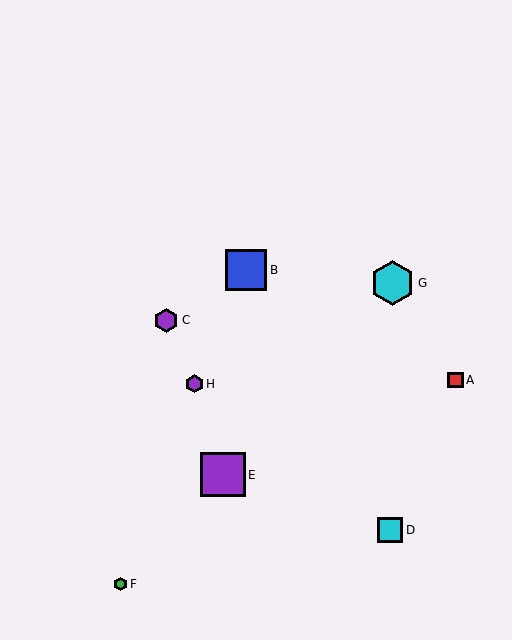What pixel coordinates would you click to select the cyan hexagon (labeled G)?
Click at (393, 283) to select the cyan hexagon G.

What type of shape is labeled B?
Shape B is a blue square.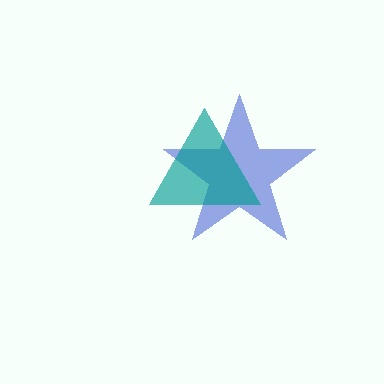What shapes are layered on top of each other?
The layered shapes are: a blue star, a teal triangle.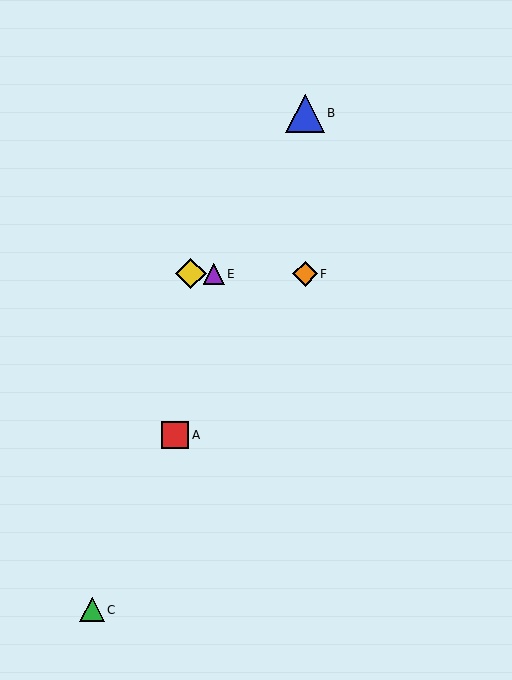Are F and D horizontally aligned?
Yes, both are at y≈274.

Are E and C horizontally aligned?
No, E is at y≈274 and C is at y≈610.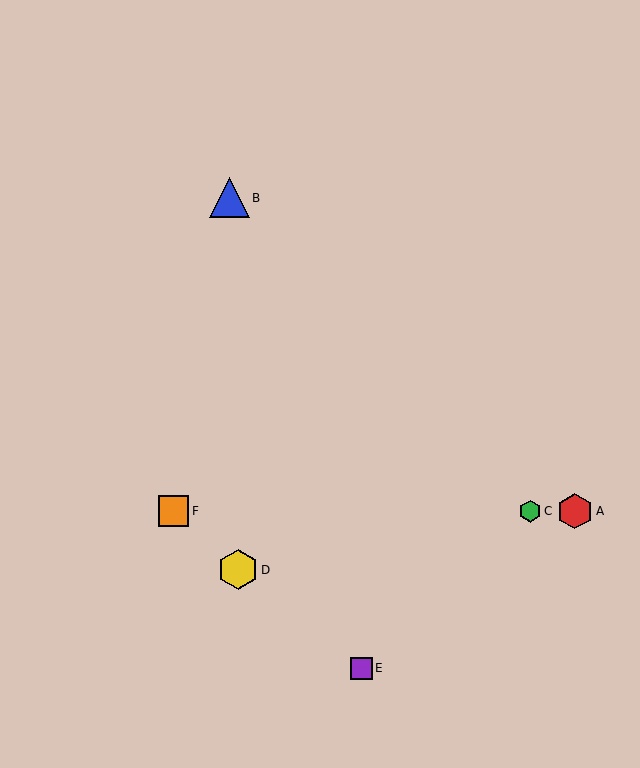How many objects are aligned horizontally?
3 objects (A, C, F) are aligned horizontally.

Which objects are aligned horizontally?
Objects A, C, F are aligned horizontally.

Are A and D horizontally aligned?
No, A is at y≈511 and D is at y≈570.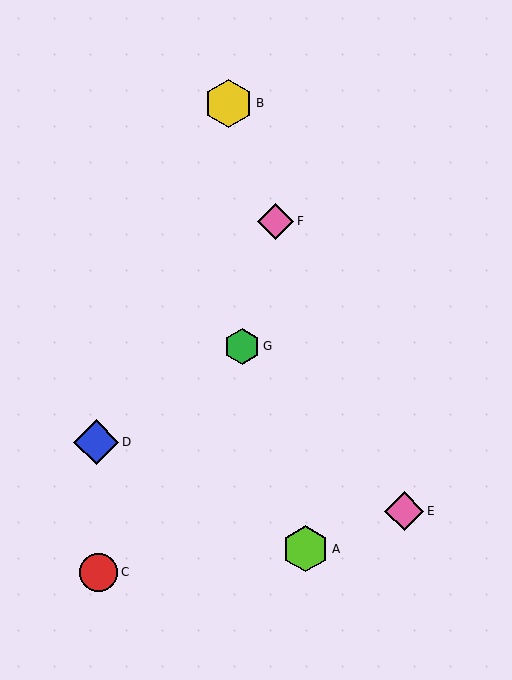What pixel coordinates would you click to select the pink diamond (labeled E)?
Click at (404, 511) to select the pink diamond E.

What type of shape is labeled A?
Shape A is a lime hexagon.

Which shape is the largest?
The yellow hexagon (labeled B) is the largest.